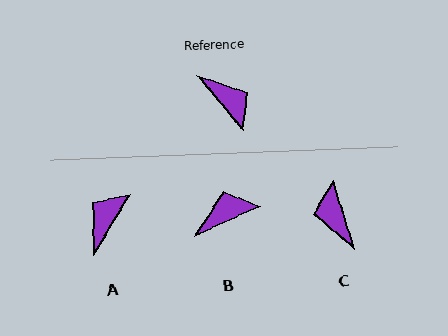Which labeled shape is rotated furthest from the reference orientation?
C, about 157 degrees away.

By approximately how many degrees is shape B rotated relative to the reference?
Approximately 75 degrees counter-clockwise.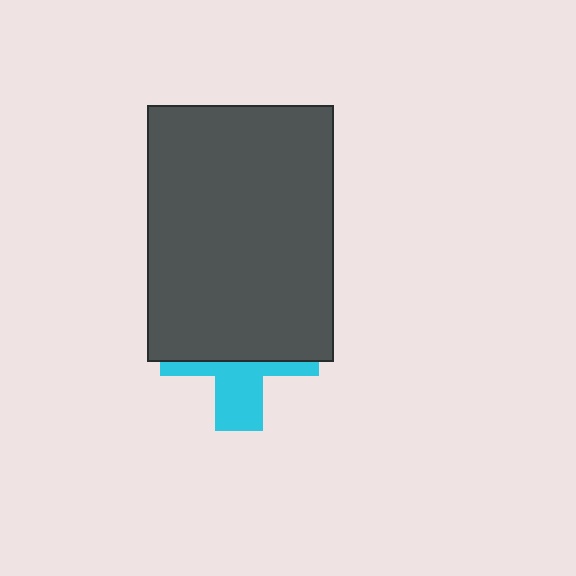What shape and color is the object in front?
The object in front is a dark gray rectangle.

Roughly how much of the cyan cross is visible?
A small part of it is visible (roughly 38%).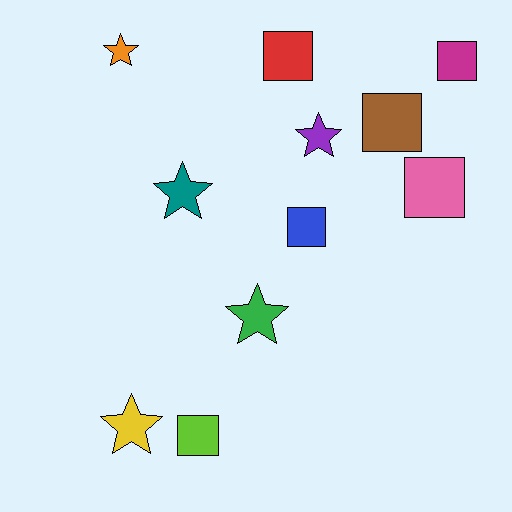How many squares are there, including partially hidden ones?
There are 6 squares.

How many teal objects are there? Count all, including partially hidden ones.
There is 1 teal object.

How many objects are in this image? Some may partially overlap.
There are 11 objects.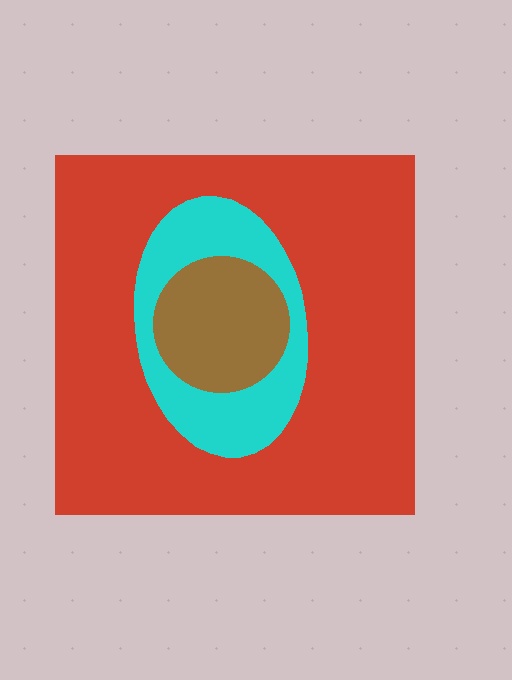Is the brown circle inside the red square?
Yes.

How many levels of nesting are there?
3.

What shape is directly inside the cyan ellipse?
The brown circle.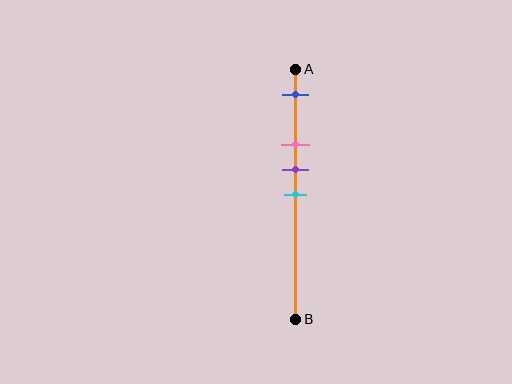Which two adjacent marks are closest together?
The purple and cyan marks are the closest adjacent pair.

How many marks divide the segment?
There are 4 marks dividing the segment.